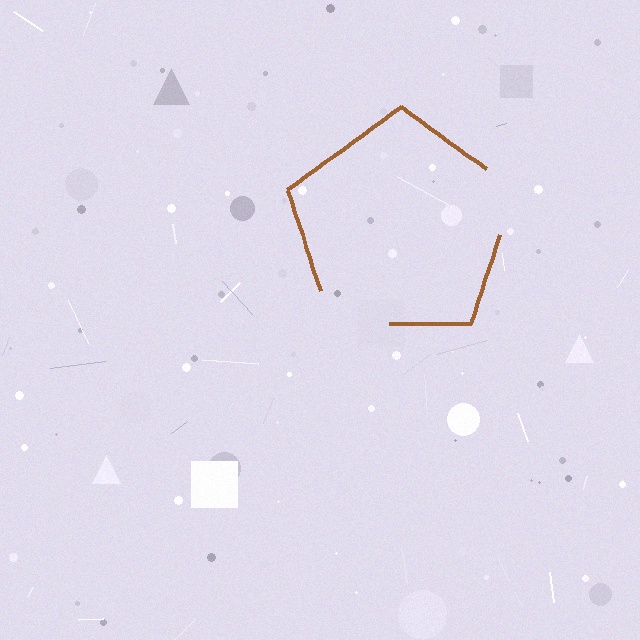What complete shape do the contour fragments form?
The contour fragments form a pentagon.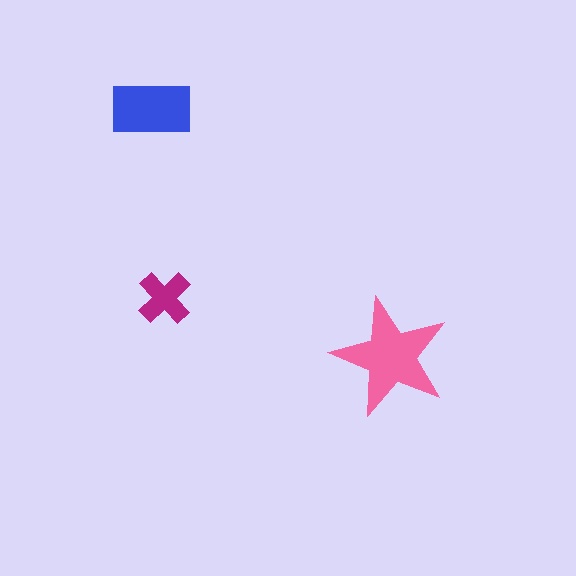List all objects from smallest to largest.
The magenta cross, the blue rectangle, the pink star.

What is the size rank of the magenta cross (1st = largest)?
3rd.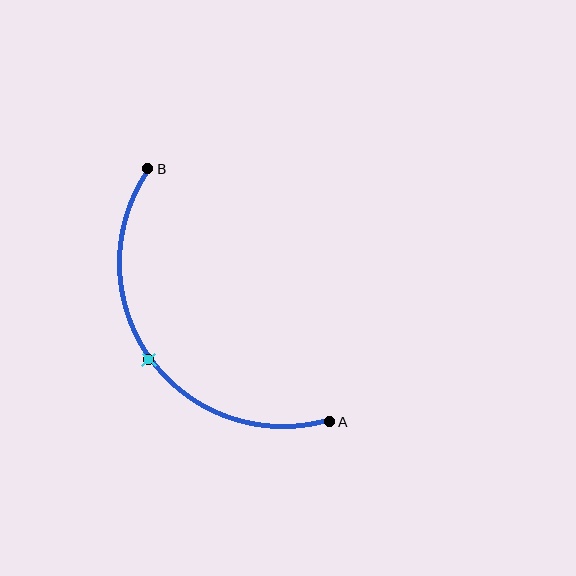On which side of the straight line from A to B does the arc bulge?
The arc bulges below and to the left of the straight line connecting A and B.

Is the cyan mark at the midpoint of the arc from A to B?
Yes. The cyan mark lies on the arc at equal arc-length from both A and B — it is the arc midpoint.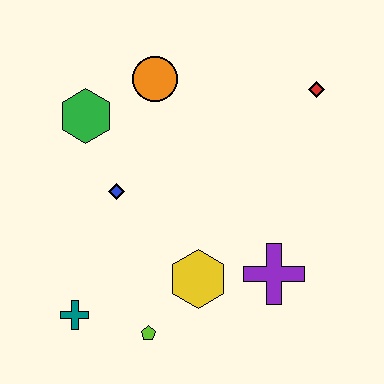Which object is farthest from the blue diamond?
The red diamond is farthest from the blue diamond.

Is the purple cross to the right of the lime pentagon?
Yes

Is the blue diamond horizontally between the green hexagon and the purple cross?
Yes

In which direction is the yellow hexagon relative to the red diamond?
The yellow hexagon is below the red diamond.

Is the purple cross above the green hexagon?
No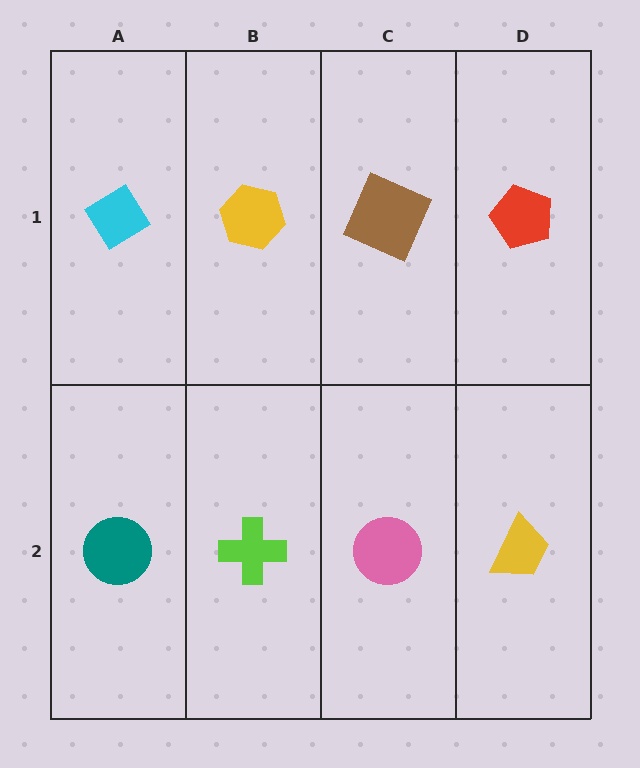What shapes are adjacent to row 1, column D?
A yellow trapezoid (row 2, column D), a brown square (row 1, column C).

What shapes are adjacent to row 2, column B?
A yellow hexagon (row 1, column B), a teal circle (row 2, column A), a pink circle (row 2, column C).